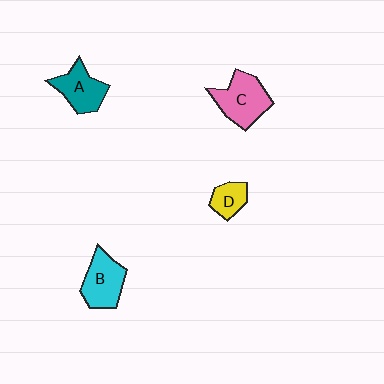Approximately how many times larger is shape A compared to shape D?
Approximately 1.6 times.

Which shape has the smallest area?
Shape D (yellow).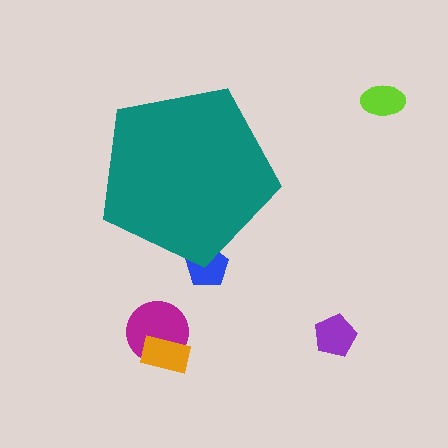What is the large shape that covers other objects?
A teal pentagon.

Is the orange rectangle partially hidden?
No, the orange rectangle is fully visible.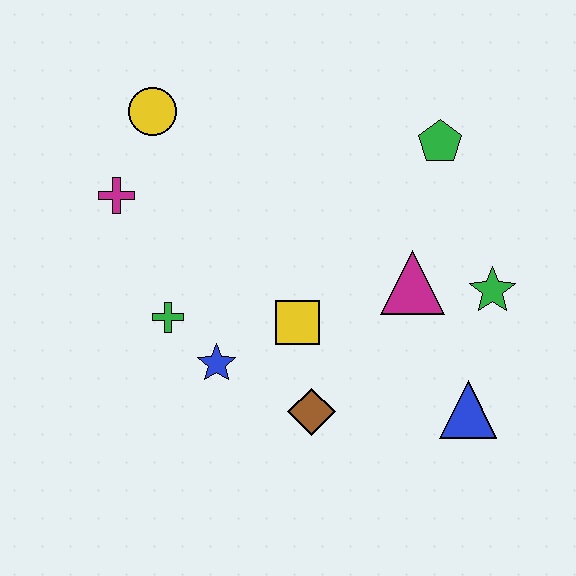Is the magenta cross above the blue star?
Yes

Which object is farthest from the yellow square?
The yellow circle is farthest from the yellow square.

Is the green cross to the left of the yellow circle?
No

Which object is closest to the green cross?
The blue star is closest to the green cross.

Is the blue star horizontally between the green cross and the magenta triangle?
Yes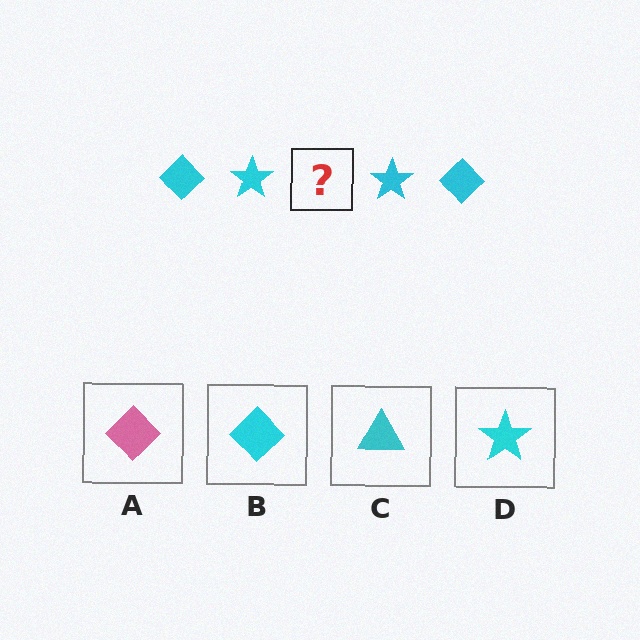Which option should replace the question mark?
Option B.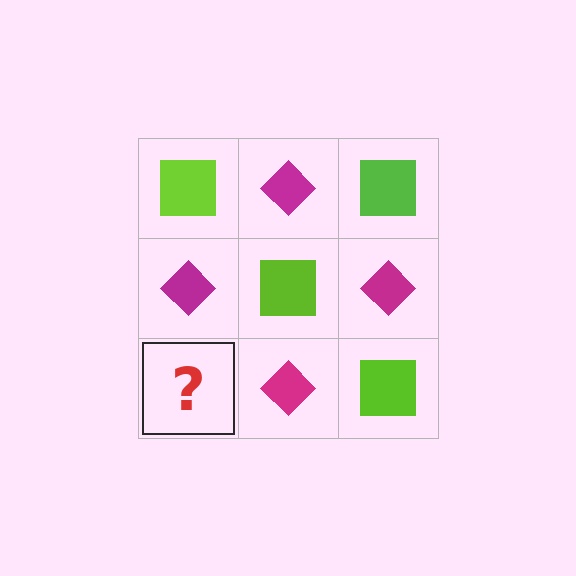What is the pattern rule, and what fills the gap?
The rule is that it alternates lime square and magenta diamond in a checkerboard pattern. The gap should be filled with a lime square.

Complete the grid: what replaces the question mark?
The question mark should be replaced with a lime square.